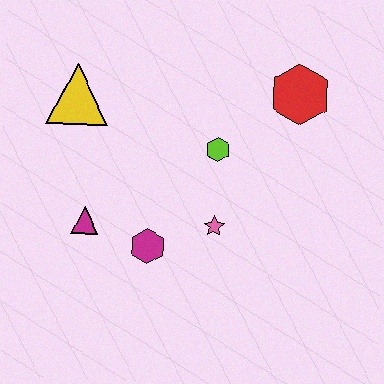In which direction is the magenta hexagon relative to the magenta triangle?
The magenta hexagon is to the right of the magenta triangle.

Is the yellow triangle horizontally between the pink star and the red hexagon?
No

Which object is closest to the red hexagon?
The lime hexagon is closest to the red hexagon.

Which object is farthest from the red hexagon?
The magenta triangle is farthest from the red hexagon.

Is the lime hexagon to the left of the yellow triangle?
No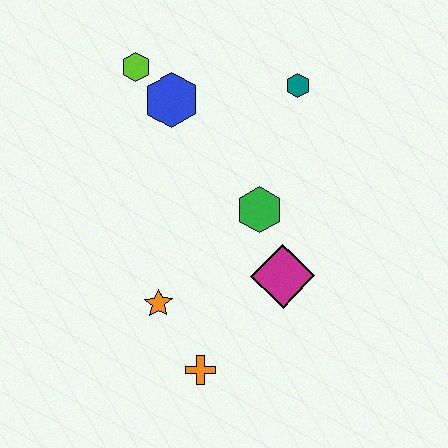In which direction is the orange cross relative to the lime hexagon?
The orange cross is below the lime hexagon.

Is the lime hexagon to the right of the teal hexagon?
No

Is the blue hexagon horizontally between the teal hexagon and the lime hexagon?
Yes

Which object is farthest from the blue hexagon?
The orange cross is farthest from the blue hexagon.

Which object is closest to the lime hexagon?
The blue hexagon is closest to the lime hexagon.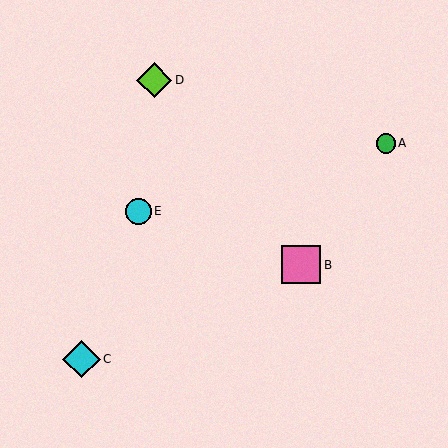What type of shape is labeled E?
Shape E is a cyan circle.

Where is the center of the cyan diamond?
The center of the cyan diamond is at (81, 359).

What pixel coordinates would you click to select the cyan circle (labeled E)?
Click at (138, 211) to select the cyan circle E.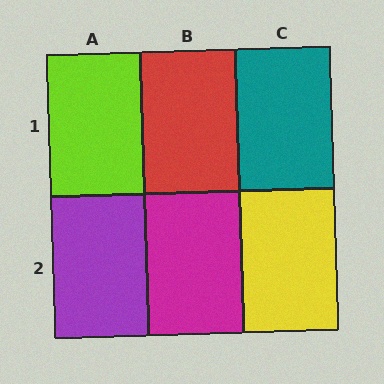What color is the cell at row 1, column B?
Red.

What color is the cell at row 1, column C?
Teal.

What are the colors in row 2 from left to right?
Purple, magenta, yellow.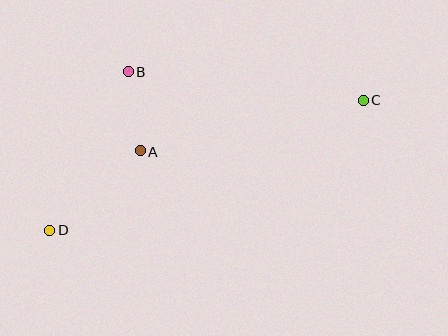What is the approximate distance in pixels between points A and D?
The distance between A and D is approximately 120 pixels.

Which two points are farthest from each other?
Points C and D are farthest from each other.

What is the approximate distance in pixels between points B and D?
The distance between B and D is approximately 176 pixels.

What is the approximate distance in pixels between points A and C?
The distance between A and C is approximately 229 pixels.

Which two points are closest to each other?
Points A and B are closest to each other.